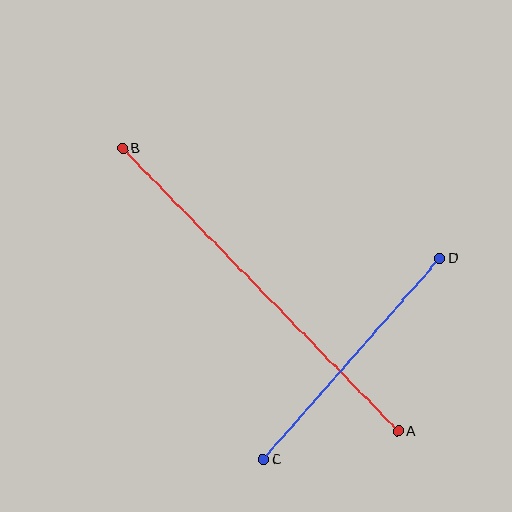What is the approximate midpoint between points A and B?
The midpoint is at approximately (260, 290) pixels.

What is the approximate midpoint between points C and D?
The midpoint is at approximately (351, 359) pixels.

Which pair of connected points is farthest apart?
Points A and B are farthest apart.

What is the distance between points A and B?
The distance is approximately 394 pixels.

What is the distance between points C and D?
The distance is approximately 267 pixels.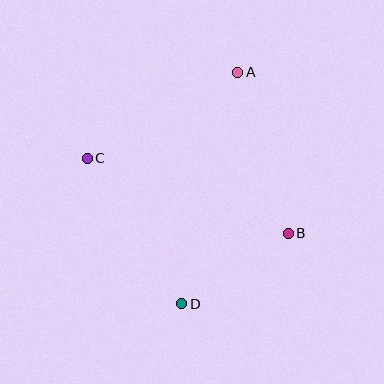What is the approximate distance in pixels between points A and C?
The distance between A and C is approximately 174 pixels.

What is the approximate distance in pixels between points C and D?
The distance between C and D is approximately 174 pixels.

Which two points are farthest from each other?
Points A and D are farthest from each other.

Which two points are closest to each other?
Points B and D are closest to each other.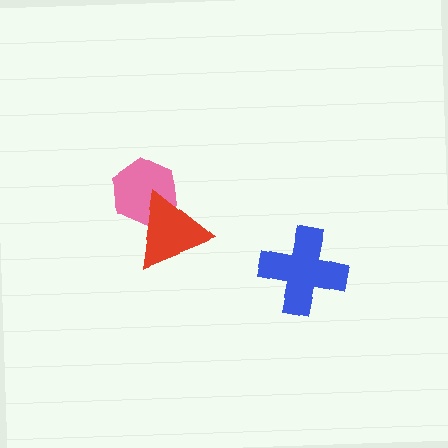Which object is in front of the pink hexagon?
The red triangle is in front of the pink hexagon.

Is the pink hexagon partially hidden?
Yes, it is partially covered by another shape.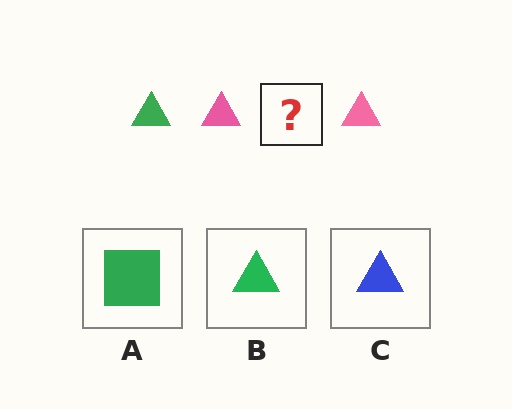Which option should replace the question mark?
Option B.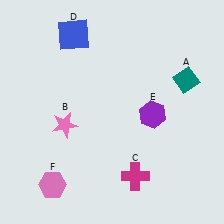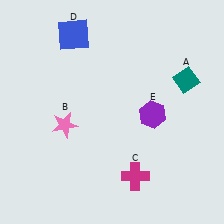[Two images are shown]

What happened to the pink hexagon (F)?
The pink hexagon (F) was removed in Image 2. It was in the bottom-left area of Image 1.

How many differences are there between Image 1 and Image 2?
There is 1 difference between the two images.